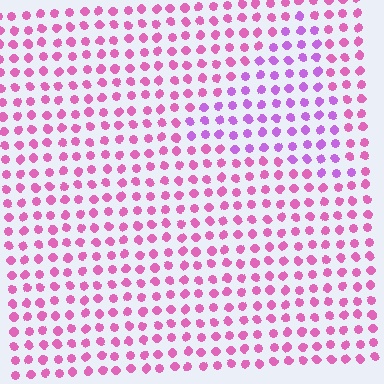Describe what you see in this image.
The image is filled with small pink elements in a uniform arrangement. A triangle-shaped region is visible where the elements are tinted to a slightly different hue, forming a subtle color boundary.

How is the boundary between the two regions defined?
The boundary is defined purely by a slight shift in hue (about 33 degrees). Spacing, size, and orientation are identical on both sides.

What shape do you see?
I see a triangle.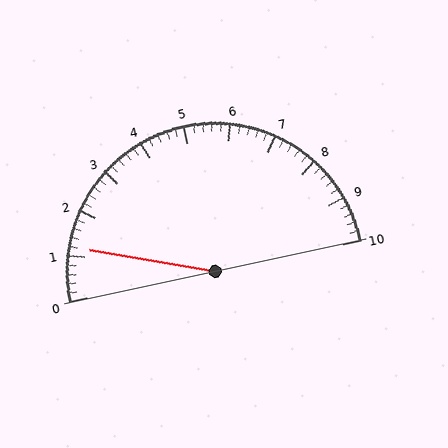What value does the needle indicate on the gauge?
The needle indicates approximately 1.2.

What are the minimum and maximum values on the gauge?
The gauge ranges from 0 to 10.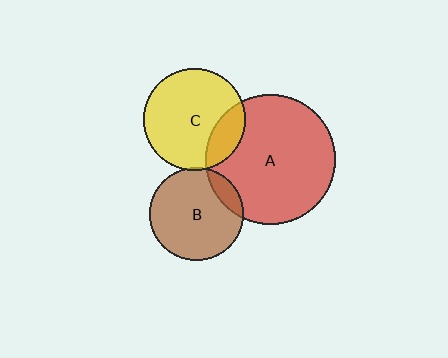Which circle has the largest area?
Circle A (red).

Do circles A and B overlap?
Yes.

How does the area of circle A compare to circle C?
Approximately 1.6 times.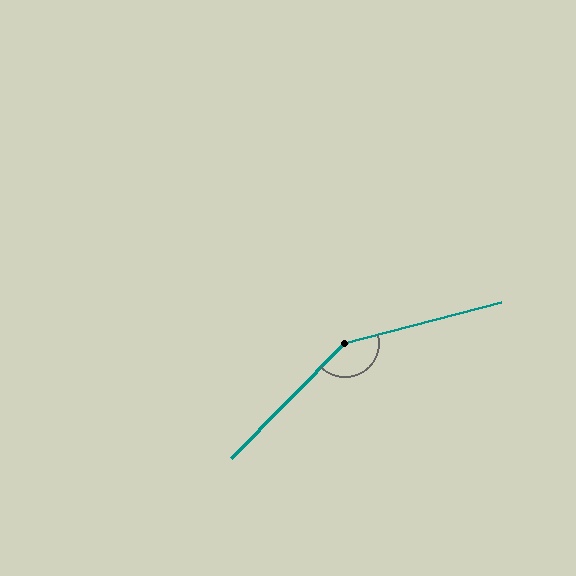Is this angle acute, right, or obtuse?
It is obtuse.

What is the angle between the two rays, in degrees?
Approximately 149 degrees.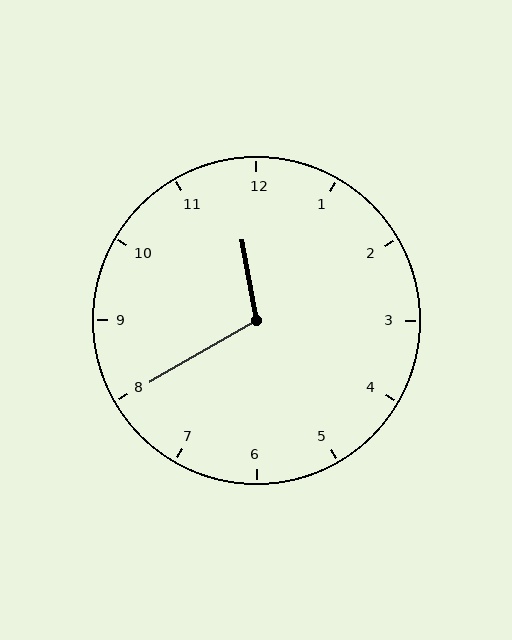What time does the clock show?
11:40.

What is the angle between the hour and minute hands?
Approximately 110 degrees.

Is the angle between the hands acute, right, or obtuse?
It is obtuse.